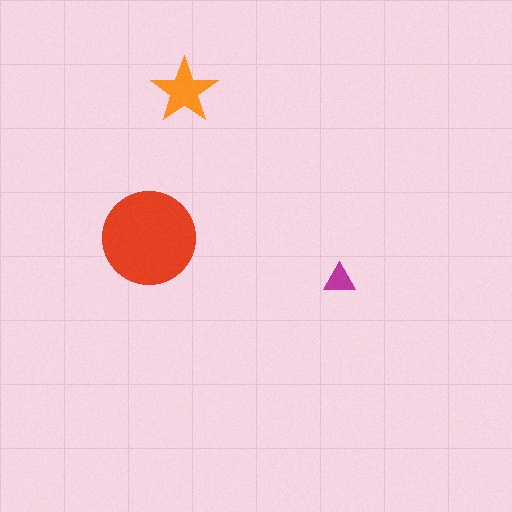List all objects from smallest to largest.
The magenta triangle, the orange star, the red circle.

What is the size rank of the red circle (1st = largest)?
1st.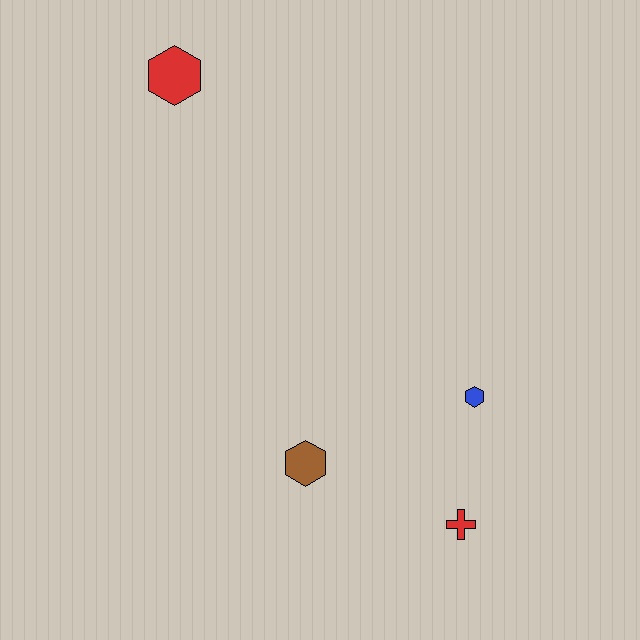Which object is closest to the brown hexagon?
The red cross is closest to the brown hexagon.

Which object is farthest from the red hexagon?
The red cross is farthest from the red hexagon.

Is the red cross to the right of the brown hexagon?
Yes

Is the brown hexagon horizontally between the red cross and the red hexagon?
Yes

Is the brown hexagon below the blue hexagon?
Yes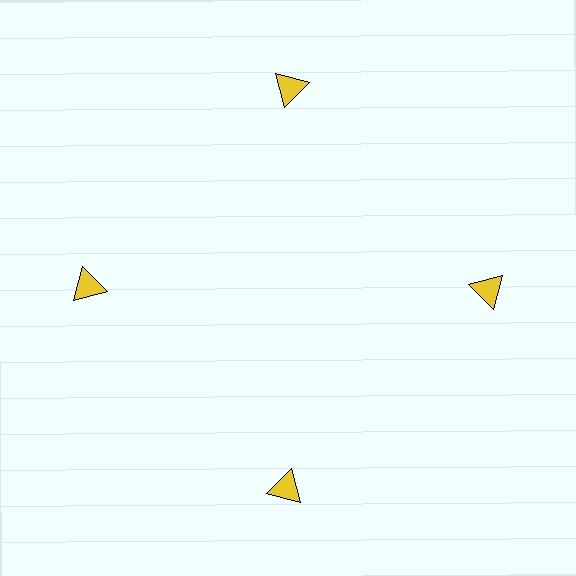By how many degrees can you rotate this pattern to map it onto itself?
The pattern maps onto itself every 90 degrees of rotation.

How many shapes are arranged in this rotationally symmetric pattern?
There are 4 shapes, arranged in 4 groups of 1.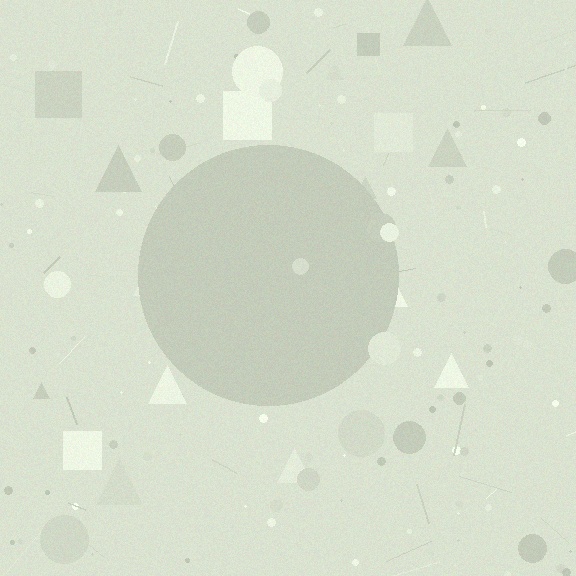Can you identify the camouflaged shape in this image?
The camouflaged shape is a circle.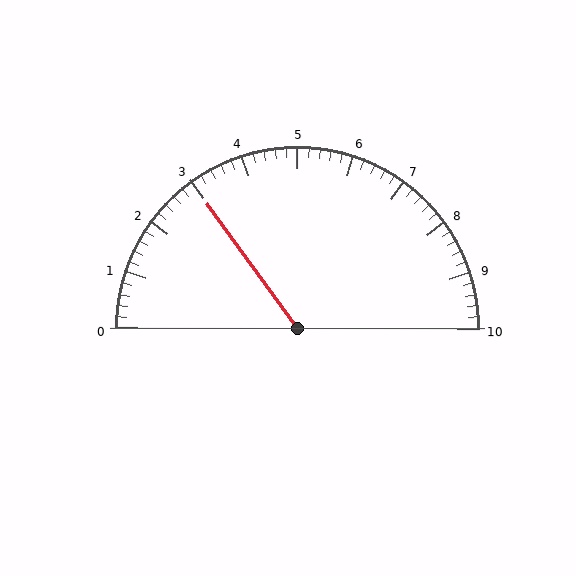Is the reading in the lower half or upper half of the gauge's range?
The reading is in the lower half of the range (0 to 10).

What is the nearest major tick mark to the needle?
The nearest major tick mark is 3.